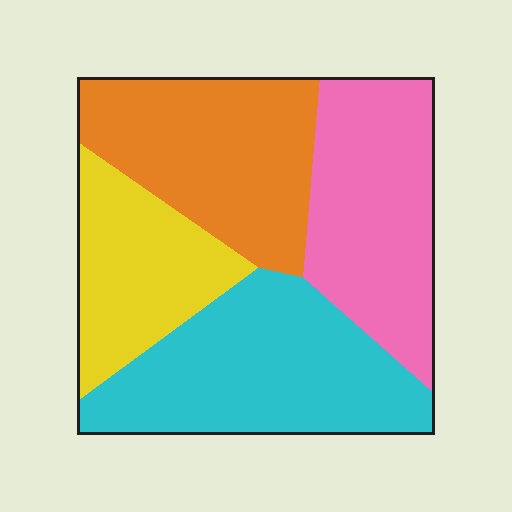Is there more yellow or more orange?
Orange.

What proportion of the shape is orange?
Orange takes up about one quarter (1/4) of the shape.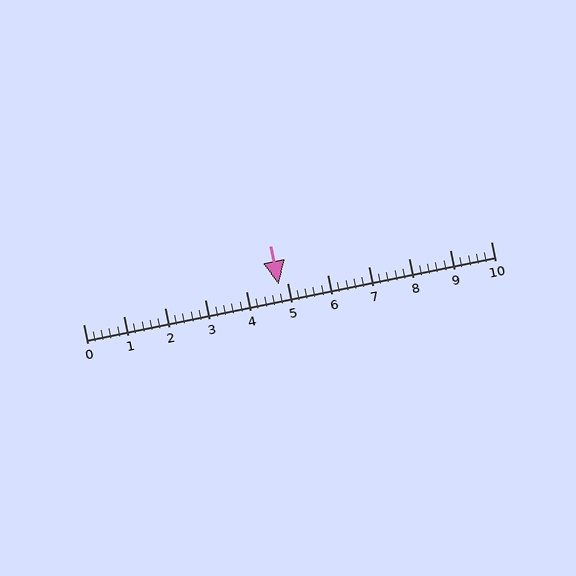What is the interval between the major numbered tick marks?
The major tick marks are spaced 1 units apart.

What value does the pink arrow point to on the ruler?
The pink arrow points to approximately 4.8.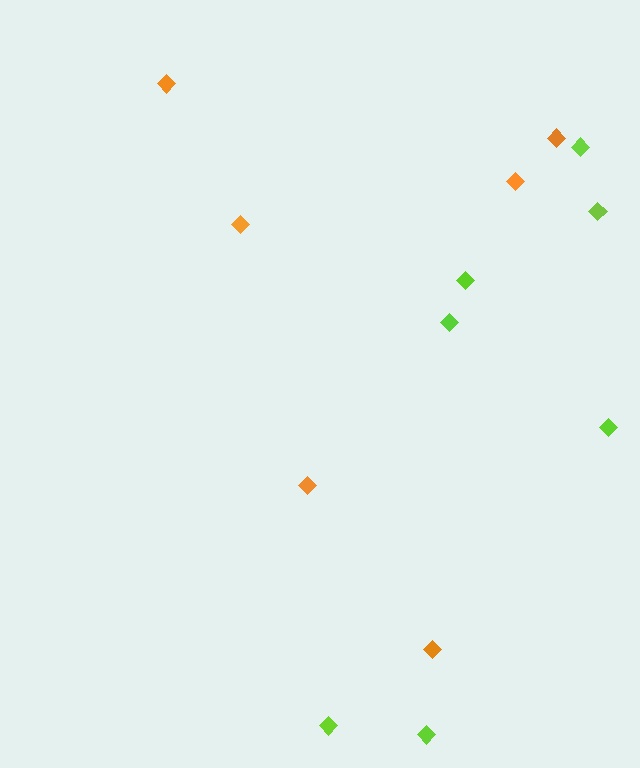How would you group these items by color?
There are 2 groups: one group of orange diamonds (6) and one group of lime diamonds (7).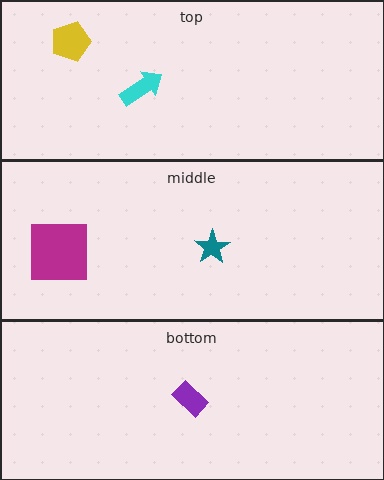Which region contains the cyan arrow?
The top region.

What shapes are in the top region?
The cyan arrow, the yellow pentagon.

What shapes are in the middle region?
The teal star, the magenta square.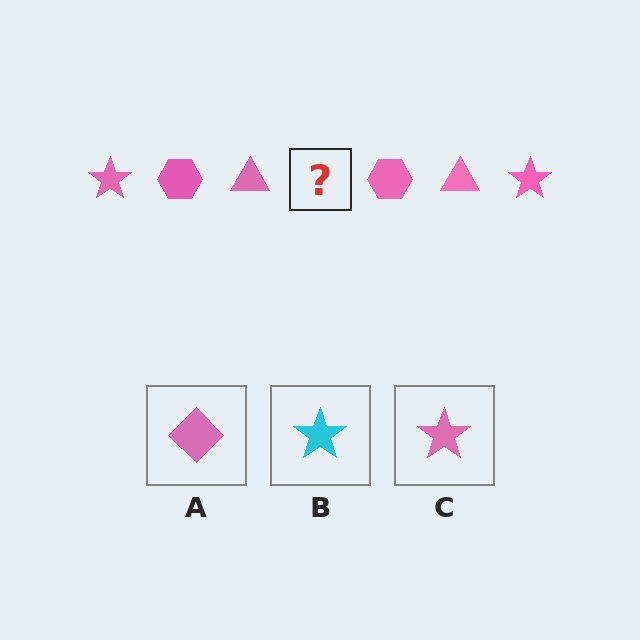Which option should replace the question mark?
Option C.